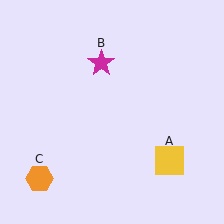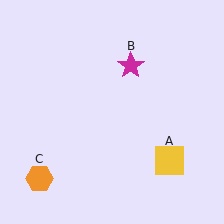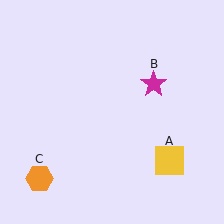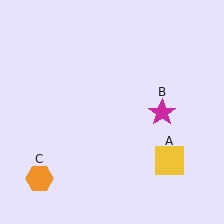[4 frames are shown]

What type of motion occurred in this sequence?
The magenta star (object B) rotated clockwise around the center of the scene.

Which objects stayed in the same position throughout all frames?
Yellow square (object A) and orange hexagon (object C) remained stationary.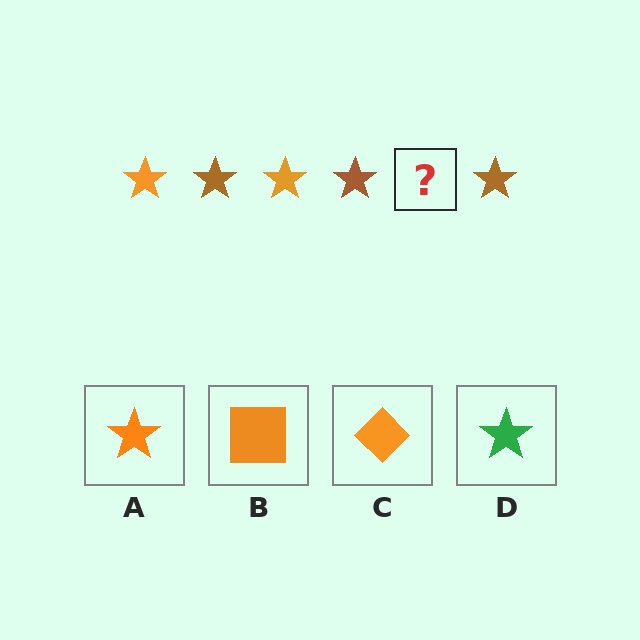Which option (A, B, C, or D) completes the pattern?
A.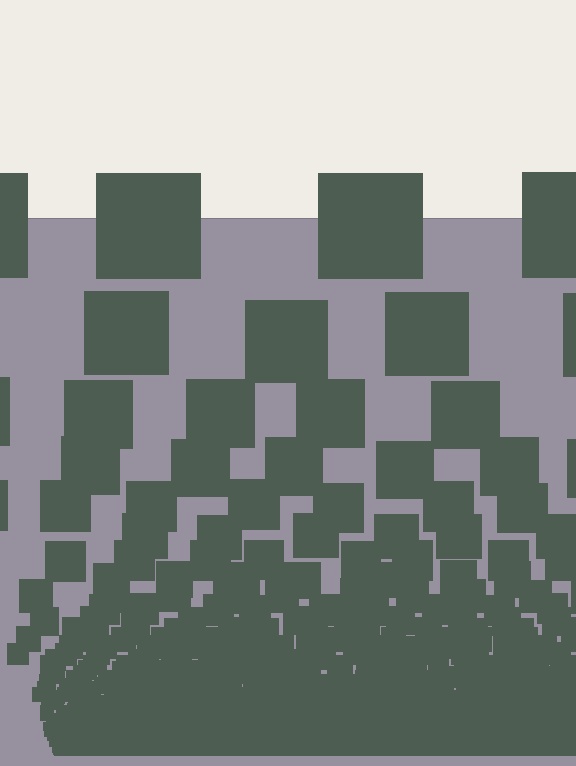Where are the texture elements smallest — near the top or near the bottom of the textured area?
Near the bottom.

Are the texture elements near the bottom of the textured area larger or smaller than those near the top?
Smaller. The gradient is inverted — elements near the bottom are smaller and denser.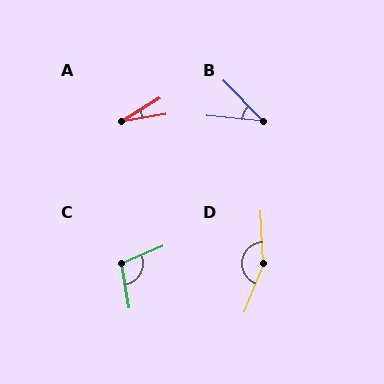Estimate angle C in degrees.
Approximately 104 degrees.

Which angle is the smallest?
A, at approximately 21 degrees.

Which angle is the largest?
D, at approximately 155 degrees.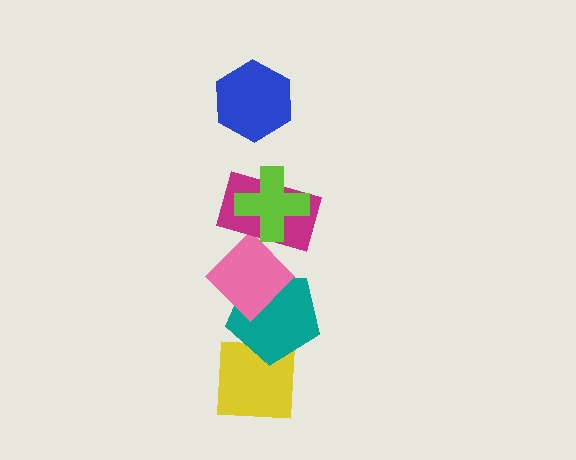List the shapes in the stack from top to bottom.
From top to bottom: the blue hexagon, the lime cross, the magenta rectangle, the pink diamond, the teal pentagon, the yellow square.